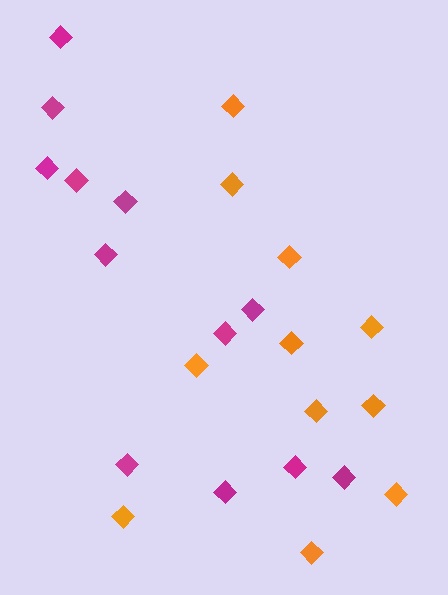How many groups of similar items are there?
There are 2 groups: one group of orange diamonds (11) and one group of magenta diamonds (12).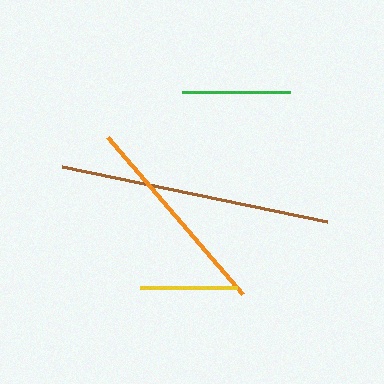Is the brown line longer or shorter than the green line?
The brown line is longer than the green line.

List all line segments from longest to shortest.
From longest to shortest: brown, orange, green, yellow.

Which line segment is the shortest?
The yellow line is the shortest at approximately 98 pixels.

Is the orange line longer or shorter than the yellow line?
The orange line is longer than the yellow line.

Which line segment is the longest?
The brown line is the longest at approximately 271 pixels.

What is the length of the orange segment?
The orange segment is approximately 207 pixels long.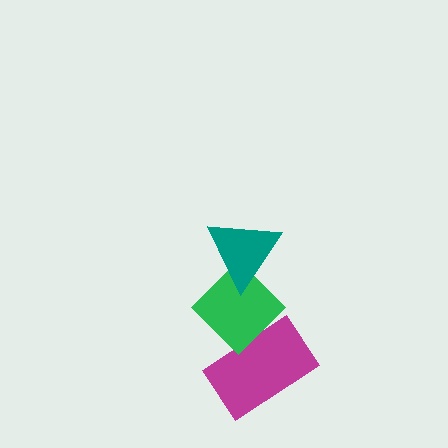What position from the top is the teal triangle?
The teal triangle is 1st from the top.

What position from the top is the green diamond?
The green diamond is 2nd from the top.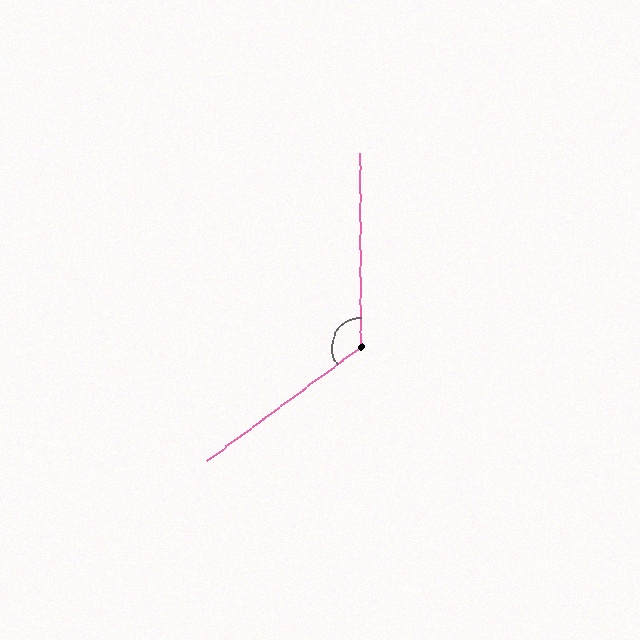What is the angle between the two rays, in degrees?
Approximately 126 degrees.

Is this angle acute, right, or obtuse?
It is obtuse.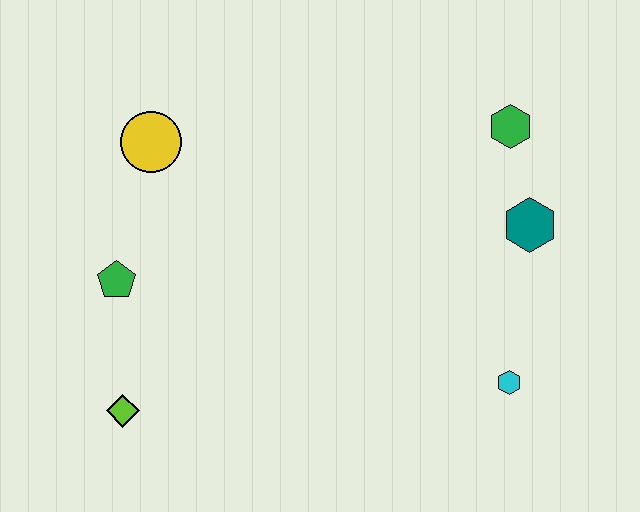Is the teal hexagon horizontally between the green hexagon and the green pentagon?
No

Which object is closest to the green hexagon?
The teal hexagon is closest to the green hexagon.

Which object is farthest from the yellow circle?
The cyan hexagon is farthest from the yellow circle.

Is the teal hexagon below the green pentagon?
No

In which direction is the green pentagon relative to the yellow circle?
The green pentagon is below the yellow circle.